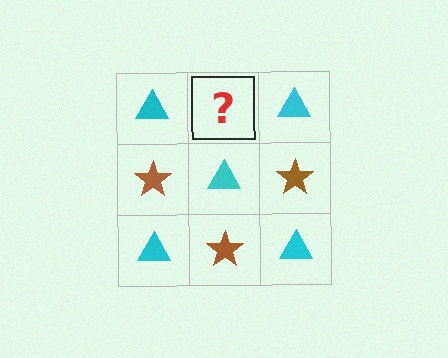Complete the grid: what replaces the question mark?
The question mark should be replaced with a brown star.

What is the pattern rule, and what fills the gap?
The rule is that it alternates cyan triangle and brown star in a checkerboard pattern. The gap should be filled with a brown star.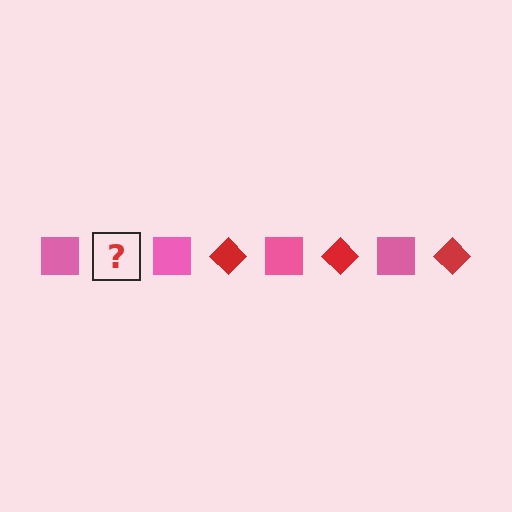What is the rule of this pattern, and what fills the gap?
The rule is that the pattern alternates between pink square and red diamond. The gap should be filled with a red diamond.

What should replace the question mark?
The question mark should be replaced with a red diamond.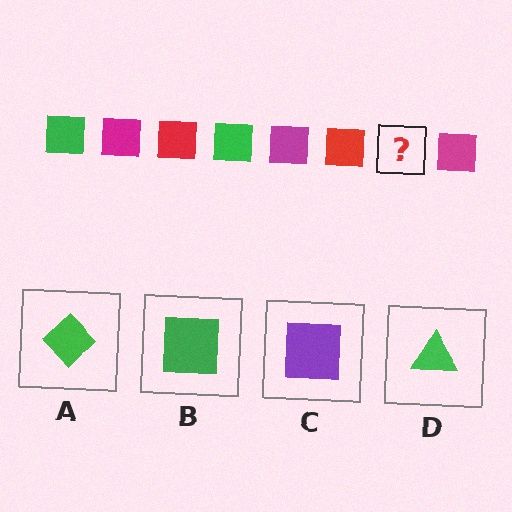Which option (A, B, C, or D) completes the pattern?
B.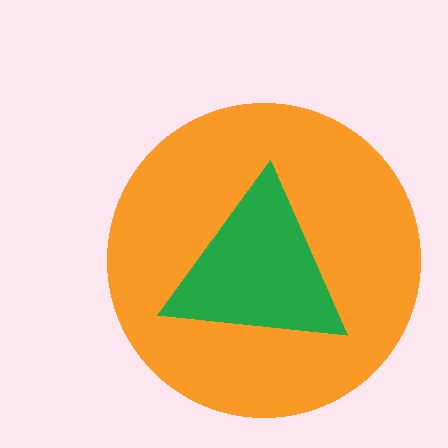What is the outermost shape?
The orange circle.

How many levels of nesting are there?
2.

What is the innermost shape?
The green triangle.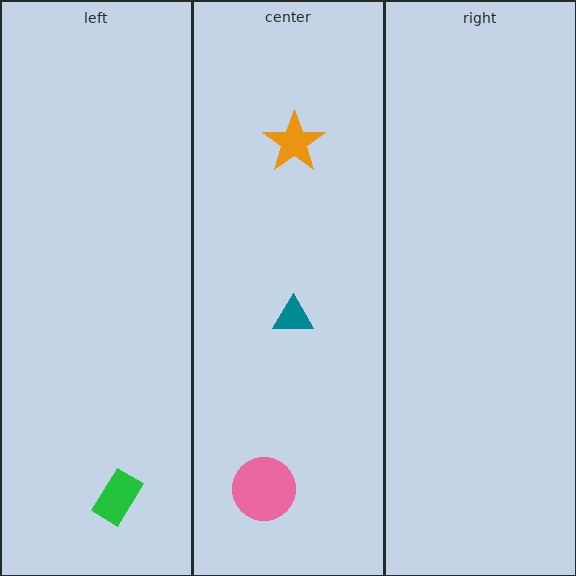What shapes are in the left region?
The green rectangle.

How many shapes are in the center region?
3.